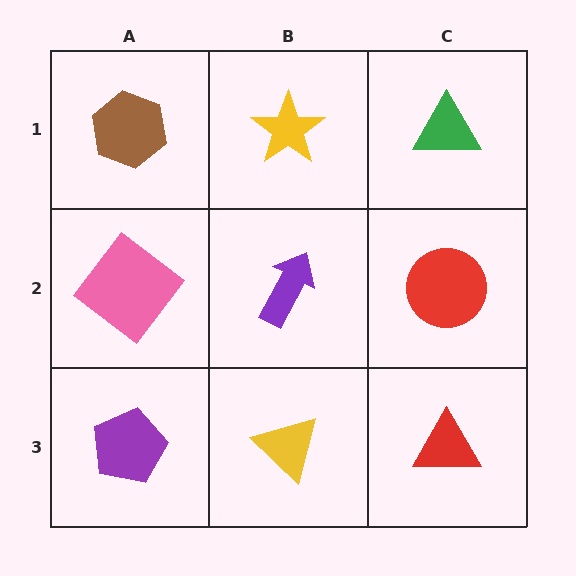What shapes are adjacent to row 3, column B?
A purple arrow (row 2, column B), a purple pentagon (row 3, column A), a red triangle (row 3, column C).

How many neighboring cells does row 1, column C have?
2.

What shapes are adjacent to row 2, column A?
A brown hexagon (row 1, column A), a purple pentagon (row 3, column A), a purple arrow (row 2, column B).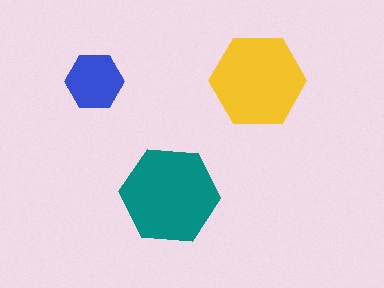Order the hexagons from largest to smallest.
the teal one, the yellow one, the blue one.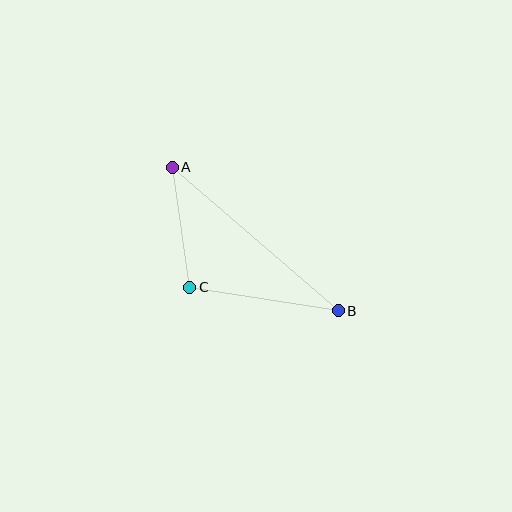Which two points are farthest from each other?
Points A and B are farthest from each other.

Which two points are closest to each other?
Points A and C are closest to each other.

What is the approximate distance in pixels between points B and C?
The distance between B and C is approximately 150 pixels.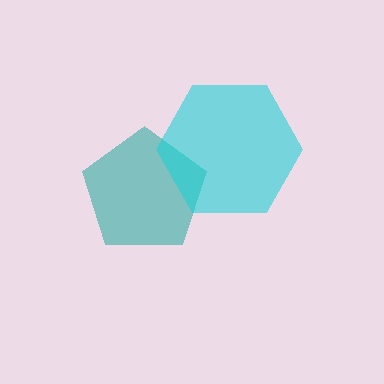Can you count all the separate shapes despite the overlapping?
Yes, there are 2 separate shapes.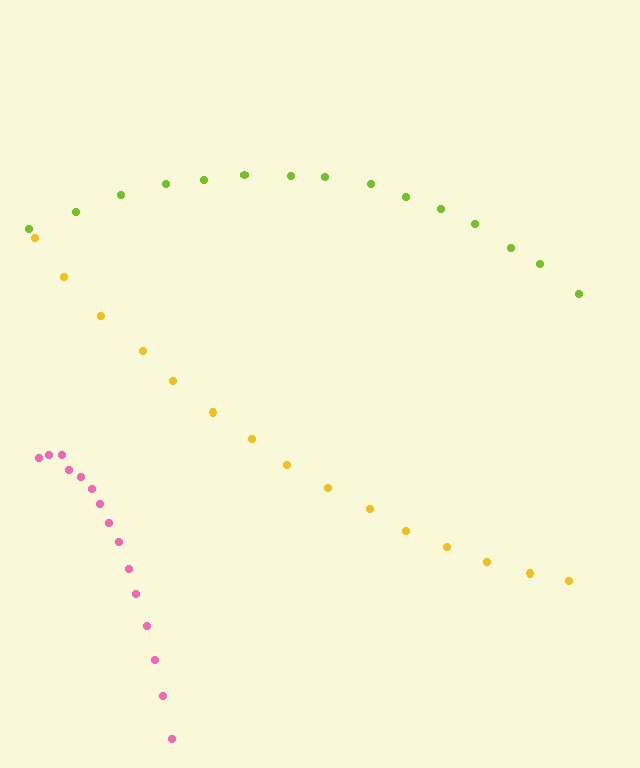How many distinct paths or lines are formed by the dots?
There are 3 distinct paths.